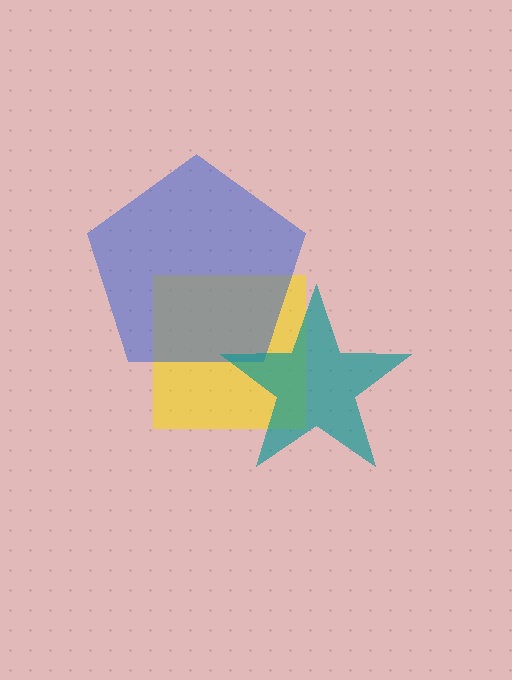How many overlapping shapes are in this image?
There are 3 overlapping shapes in the image.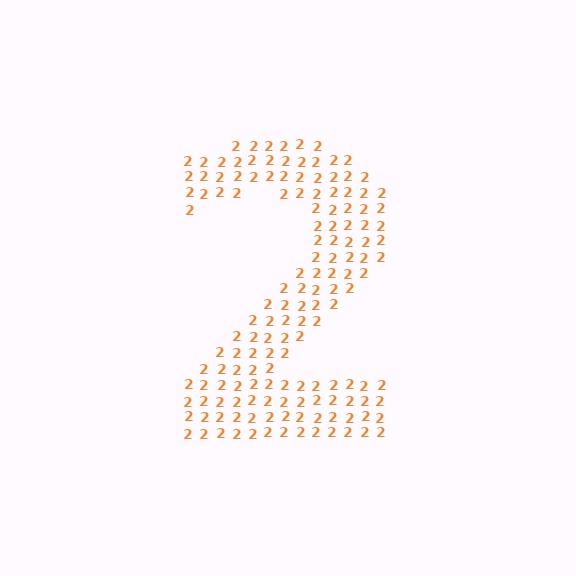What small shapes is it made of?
It is made of small digit 2's.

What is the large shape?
The large shape is the digit 2.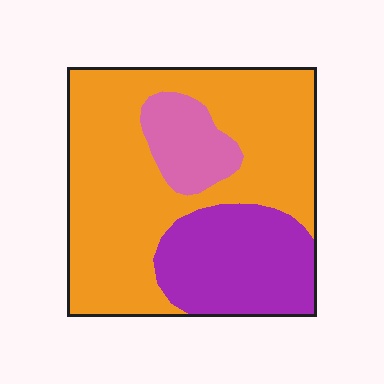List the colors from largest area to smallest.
From largest to smallest: orange, purple, pink.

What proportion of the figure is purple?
Purple covers around 25% of the figure.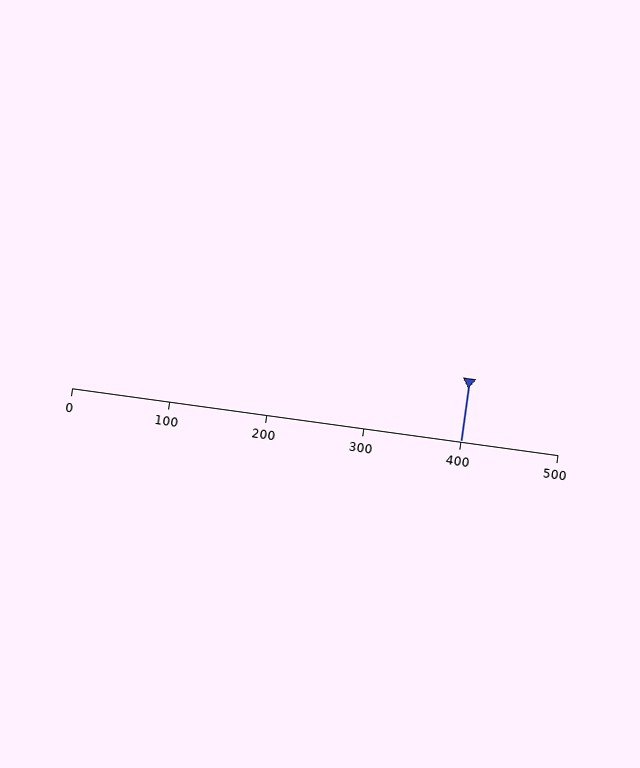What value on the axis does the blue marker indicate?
The marker indicates approximately 400.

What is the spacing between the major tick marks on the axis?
The major ticks are spaced 100 apart.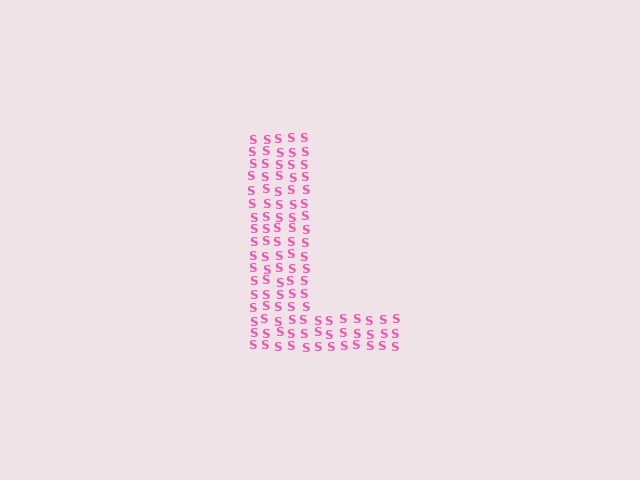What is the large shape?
The large shape is the letter L.